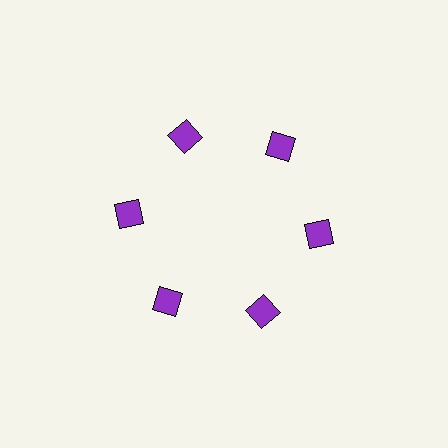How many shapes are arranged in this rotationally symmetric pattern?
There are 6 shapes, arranged in 6 groups of 1.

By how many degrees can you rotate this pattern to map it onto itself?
The pattern maps onto itself every 60 degrees of rotation.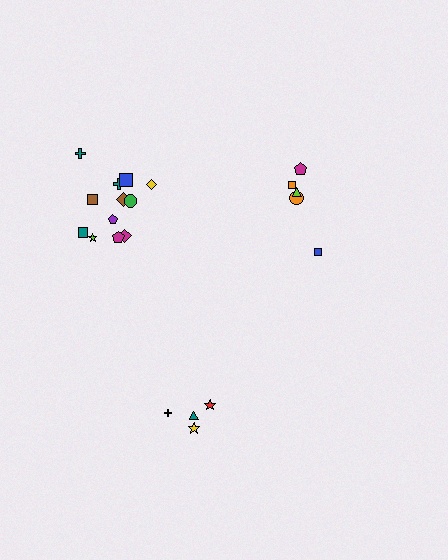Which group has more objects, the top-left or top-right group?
The top-left group.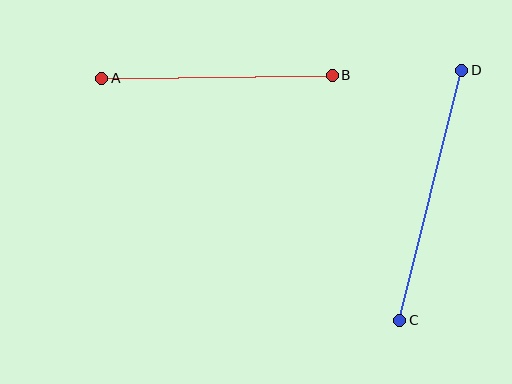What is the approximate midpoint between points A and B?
The midpoint is at approximately (217, 77) pixels.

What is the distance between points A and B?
The distance is approximately 231 pixels.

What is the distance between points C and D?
The distance is approximately 258 pixels.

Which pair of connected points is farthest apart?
Points C and D are farthest apart.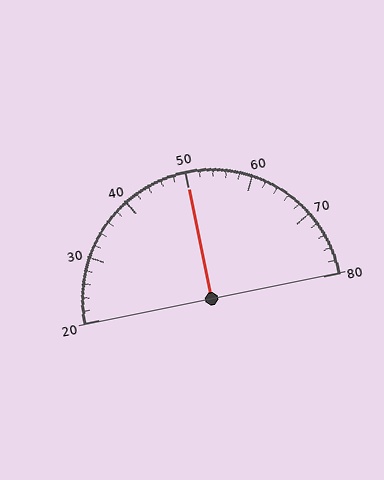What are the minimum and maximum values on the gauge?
The gauge ranges from 20 to 80.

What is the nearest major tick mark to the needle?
The nearest major tick mark is 50.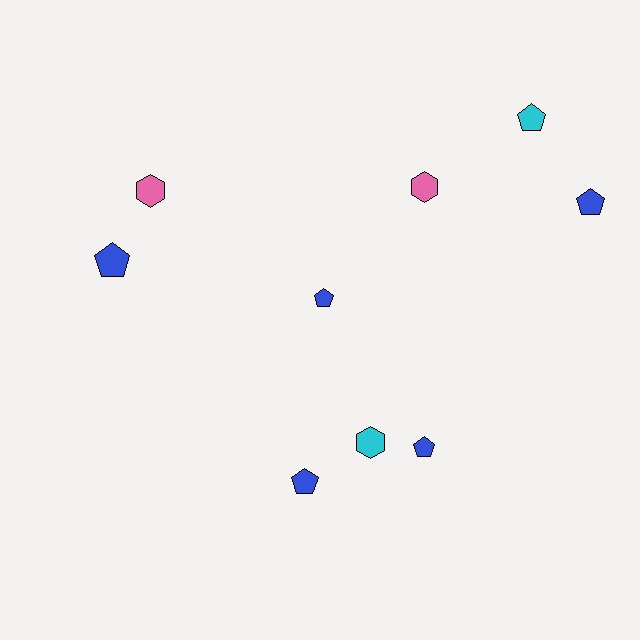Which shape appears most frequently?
Pentagon, with 6 objects.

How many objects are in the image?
There are 9 objects.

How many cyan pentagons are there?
There is 1 cyan pentagon.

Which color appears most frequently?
Blue, with 5 objects.